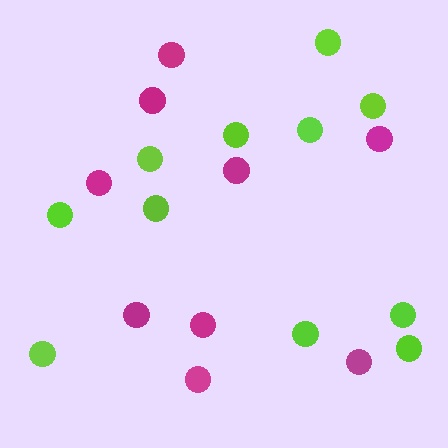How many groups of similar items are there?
There are 2 groups: one group of magenta circles (9) and one group of lime circles (11).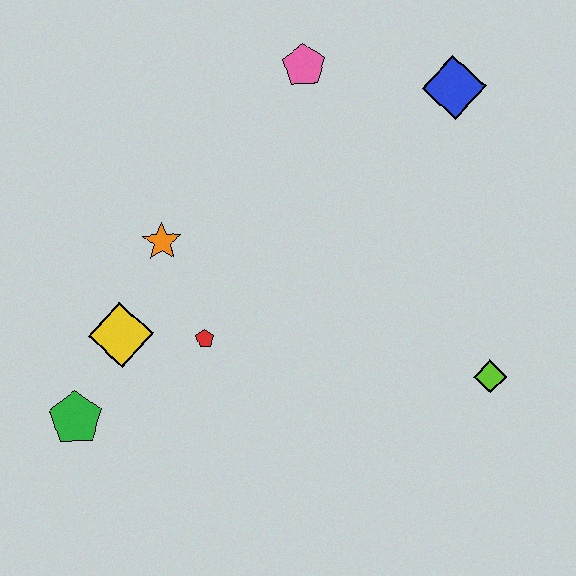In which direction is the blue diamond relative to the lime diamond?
The blue diamond is above the lime diamond.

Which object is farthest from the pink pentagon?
The green pentagon is farthest from the pink pentagon.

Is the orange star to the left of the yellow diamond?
No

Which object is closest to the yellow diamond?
The red pentagon is closest to the yellow diamond.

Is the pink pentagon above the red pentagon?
Yes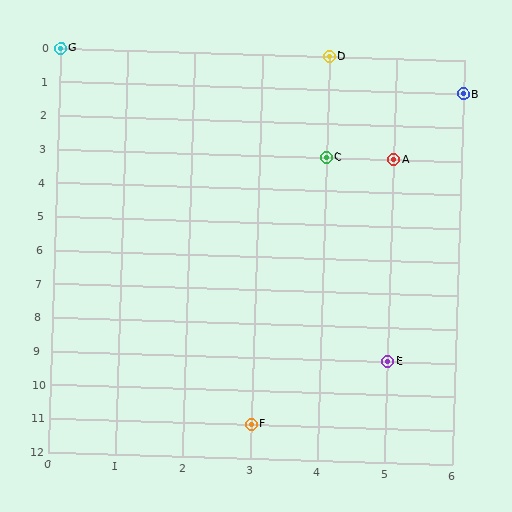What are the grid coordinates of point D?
Point D is at grid coordinates (4, 0).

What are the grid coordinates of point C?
Point C is at grid coordinates (4, 3).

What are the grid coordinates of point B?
Point B is at grid coordinates (6, 1).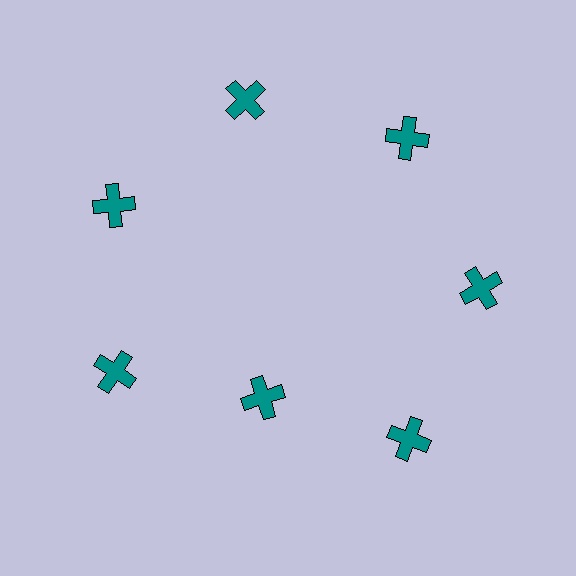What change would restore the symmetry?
The symmetry would be restored by moving it outward, back onto the ring so that all 7 crosses sit at equal angles and equal distance from the center.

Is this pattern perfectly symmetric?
No. The 7 teal crosses are arranged in a ring, but one element near the 6 o'clock position is pulled inward toward the center, breaking the 7-fold rotational symmetry.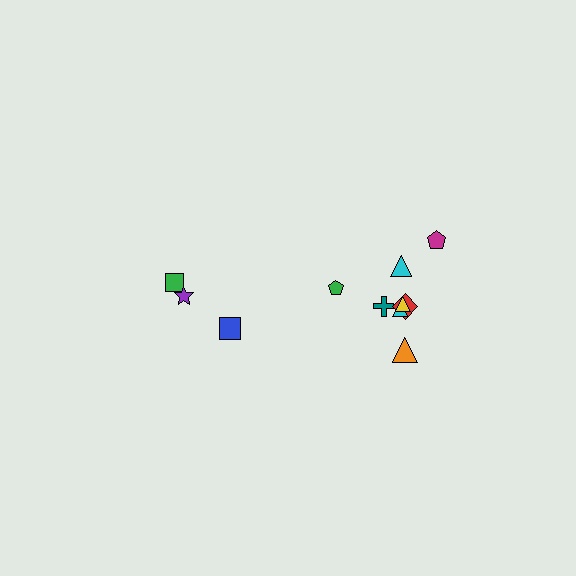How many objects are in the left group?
There are 3 objects.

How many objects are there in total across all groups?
There are 11 objects.